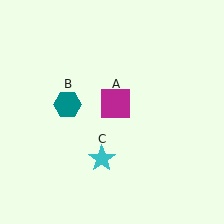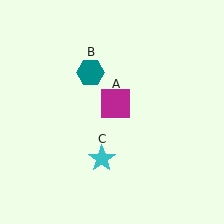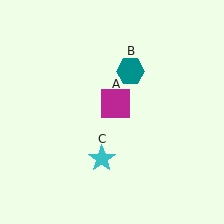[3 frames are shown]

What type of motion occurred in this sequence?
The teal hexagon (object B) rotated clockwise around the center of the scene.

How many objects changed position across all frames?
1 object changed position: teal hexagon (object B).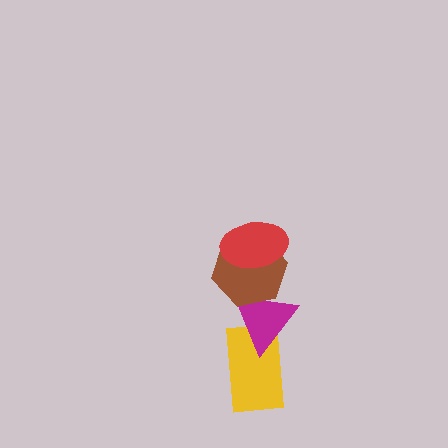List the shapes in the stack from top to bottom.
From top to bottom: the red ellipse, the brown hexagon, the magenta triangle, the yellow rectangle.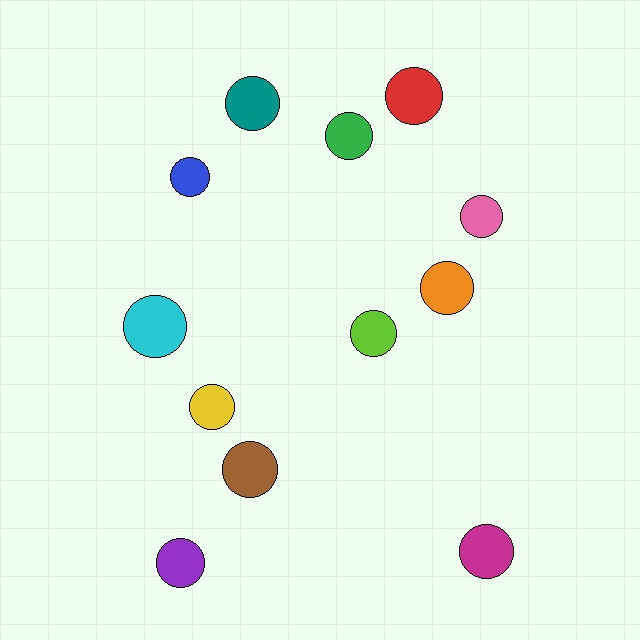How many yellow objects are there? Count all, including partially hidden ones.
There is 1 yellow object.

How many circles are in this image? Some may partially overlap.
There are 12 circles.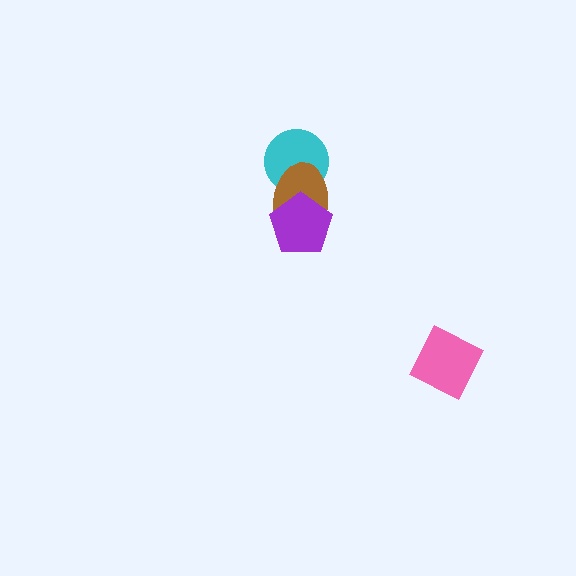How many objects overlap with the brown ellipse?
2 objects overlap with the brown ellipse.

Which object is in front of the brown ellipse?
The purple pentagon is in front of the brown ellipse.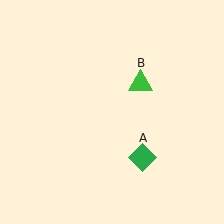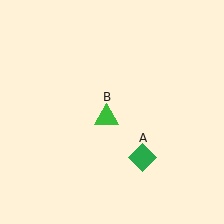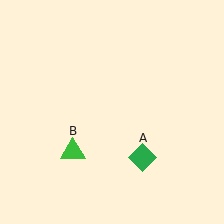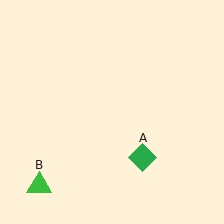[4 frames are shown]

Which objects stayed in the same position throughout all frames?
Green diamond (object A) remained stationary.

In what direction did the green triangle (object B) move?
The green triangle (object B) moved down and to the left.